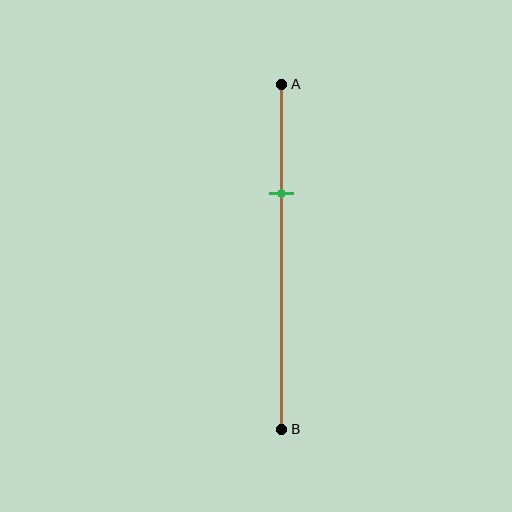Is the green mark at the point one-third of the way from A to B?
Yes, the mark is approximately at the one-third point.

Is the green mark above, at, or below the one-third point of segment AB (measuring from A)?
The green mark is approximately at the one-third point of segment AB.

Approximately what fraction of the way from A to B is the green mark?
The green mark is approximately 30% of the way from A to B.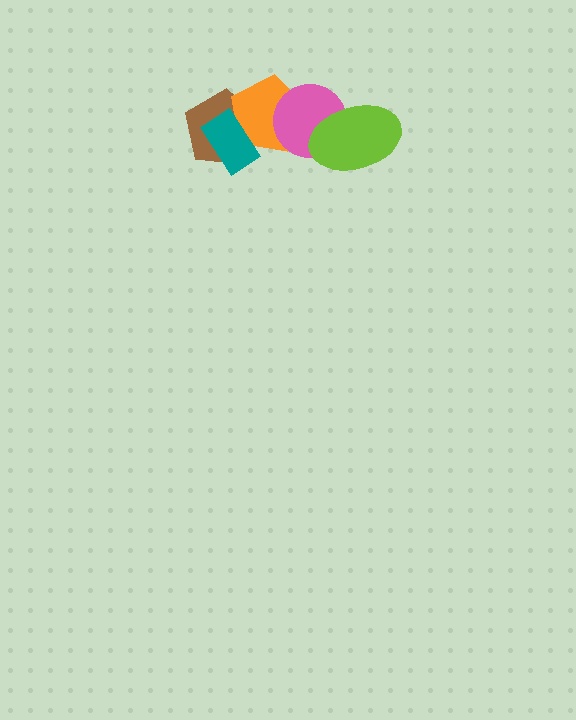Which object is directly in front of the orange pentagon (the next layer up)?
The teal rectangle is directly in front of the orange pentagon.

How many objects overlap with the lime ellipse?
1 object overlaps with the lime ellipse.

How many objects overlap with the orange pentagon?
3 objects overlap with the orange pentagon.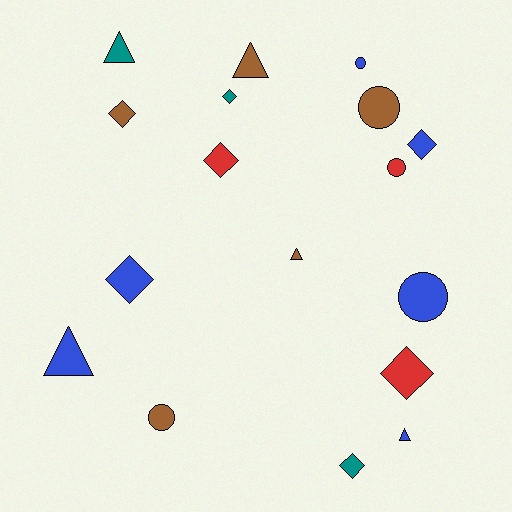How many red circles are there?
There is 1 red circle.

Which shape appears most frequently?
Diamond, with 7 objects.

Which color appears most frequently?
Blue, with 6 objects.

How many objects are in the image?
There are 17 objects.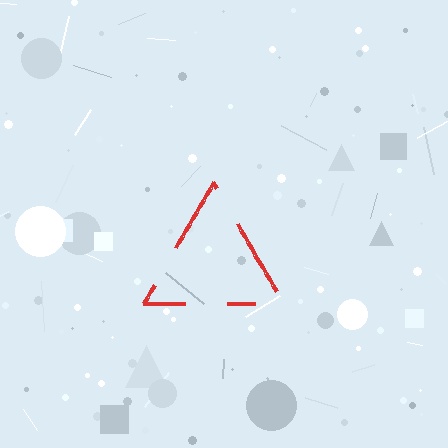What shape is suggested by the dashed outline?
The dashed outline suggests a triangle.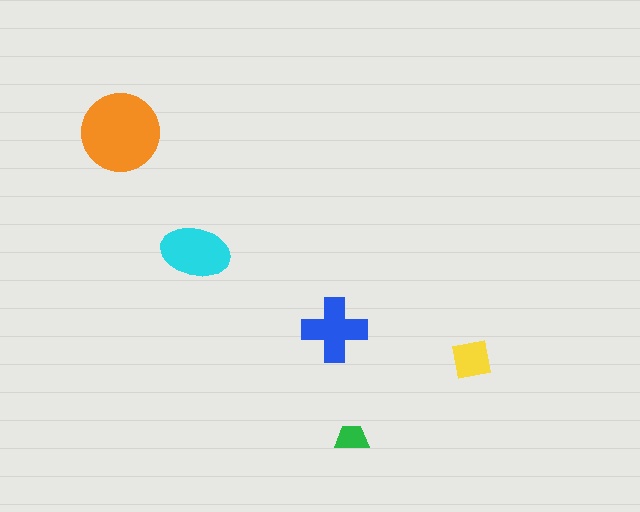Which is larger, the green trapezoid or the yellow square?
The yellow square.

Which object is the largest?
The orange circle.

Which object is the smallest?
The green trapezoid.